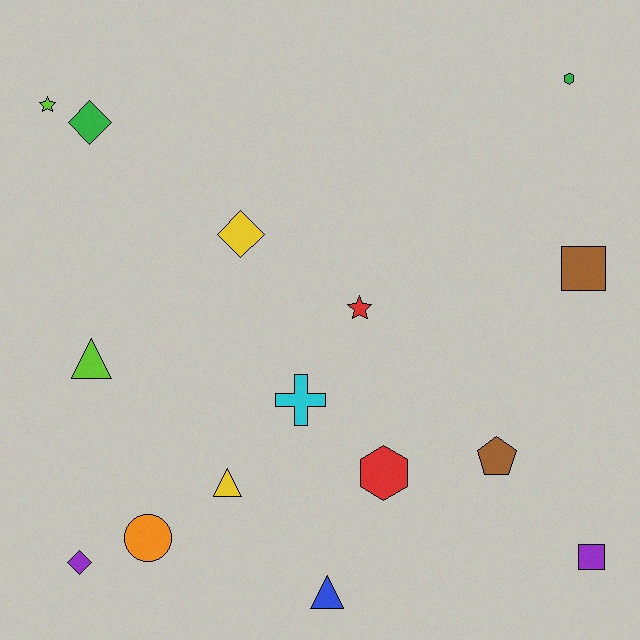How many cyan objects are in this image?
There is 1 cyan object.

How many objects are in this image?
There are 15 objects.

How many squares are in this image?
There are 2 squares.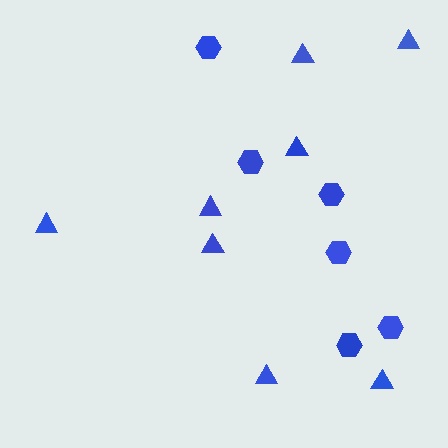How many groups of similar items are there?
There are 2 groups: one group of triangles (8) and one group of hexagons (6).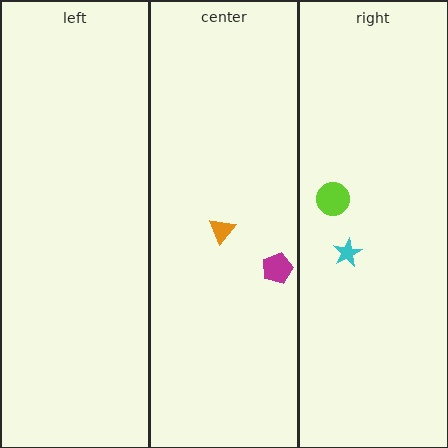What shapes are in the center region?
The magenta pentagon, the orange triangle.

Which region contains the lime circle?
The right region.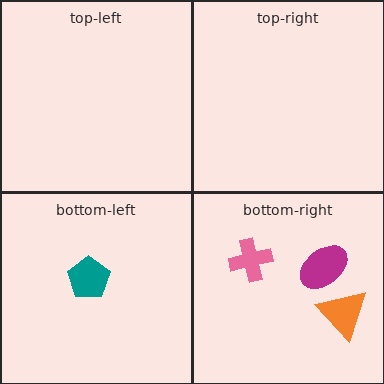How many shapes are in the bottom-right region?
3.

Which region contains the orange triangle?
The bottom-right region.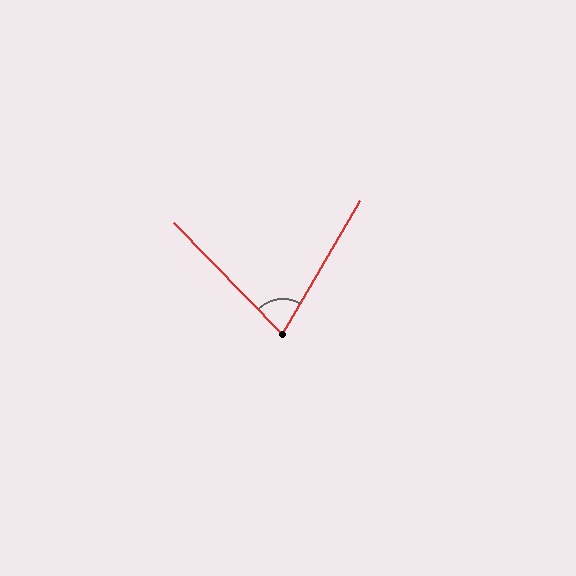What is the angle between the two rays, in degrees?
Approximately 74 degrees.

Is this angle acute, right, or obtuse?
It is acute.